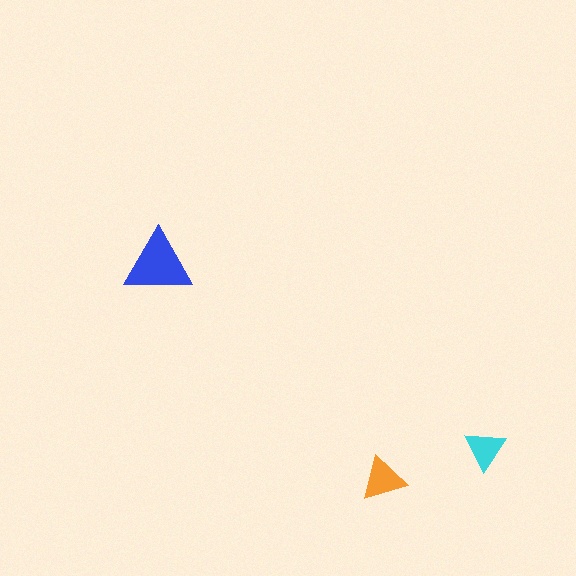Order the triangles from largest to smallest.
the blue one, the orange one, the cyan one.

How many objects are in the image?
There are 3 objects in the image.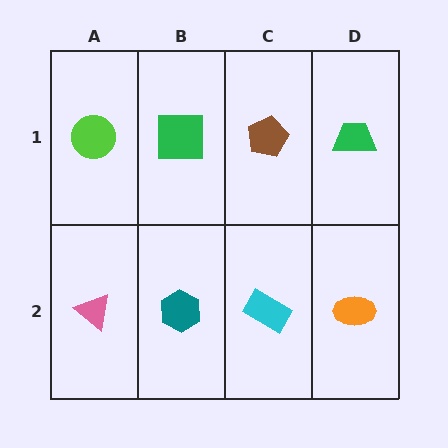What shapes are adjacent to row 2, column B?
A green square (row 1, column B), a pink triangle (row 2, column A), a cyan rectangle (row 2, column C).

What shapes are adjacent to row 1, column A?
A pink triangle (row 2, column A), a green square (row 1, column B).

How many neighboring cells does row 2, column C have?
3.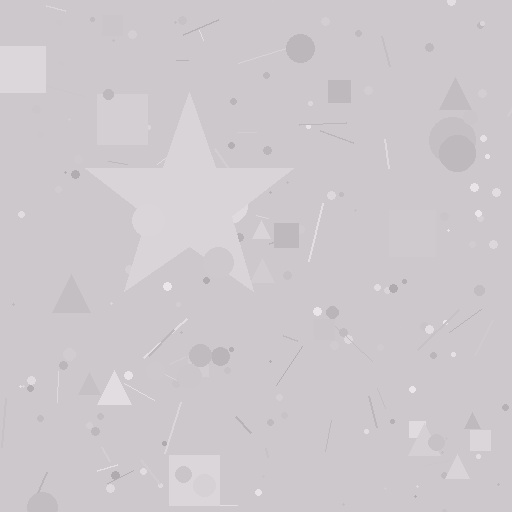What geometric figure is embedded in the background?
A star is embedded in the background.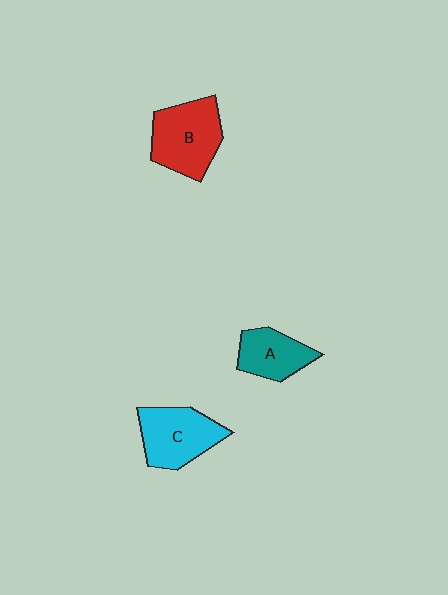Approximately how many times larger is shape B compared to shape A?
Approximately 1.5 times.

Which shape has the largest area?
Shape B (red).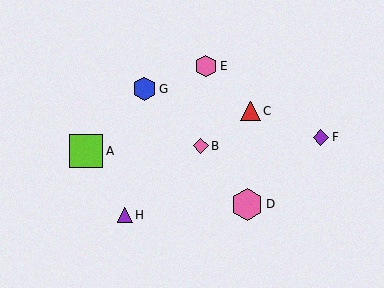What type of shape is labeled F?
Shape F is a purple diamond.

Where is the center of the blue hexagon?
The center of the blue hexagon is at (144, 89).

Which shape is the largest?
The lime square (labeled A) is the largest.